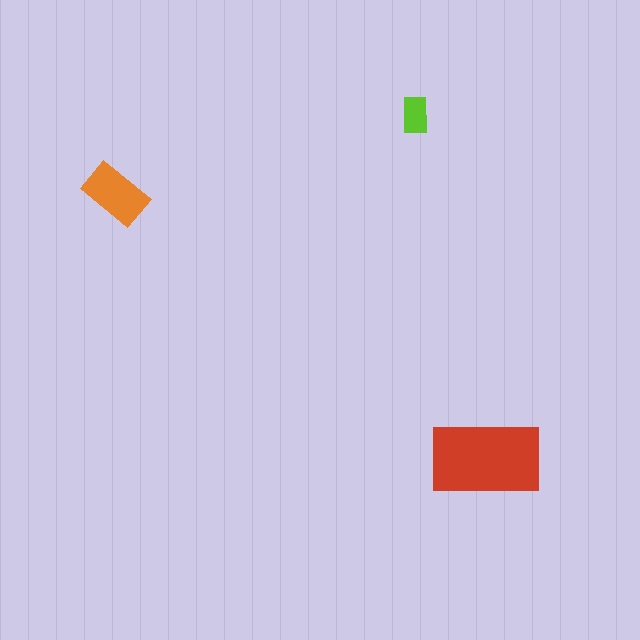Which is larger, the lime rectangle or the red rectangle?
The red one.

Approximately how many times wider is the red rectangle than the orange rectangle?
About 1.5 times wider.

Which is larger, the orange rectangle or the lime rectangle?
The orange one.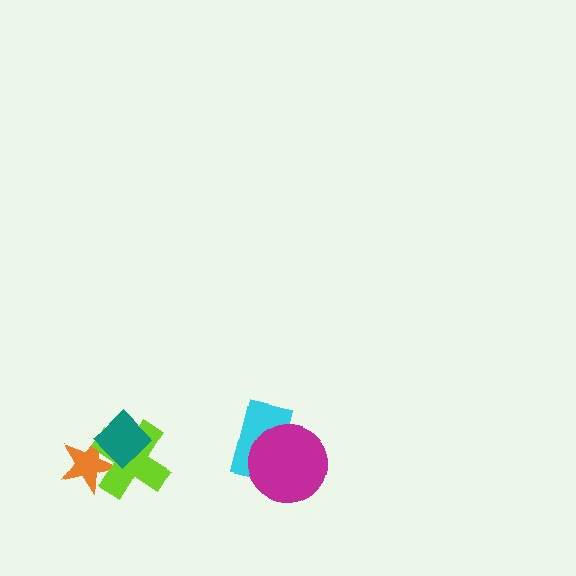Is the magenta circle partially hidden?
No, no other shape covers it.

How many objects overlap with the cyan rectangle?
1 object overlaps with the cyan rectangle.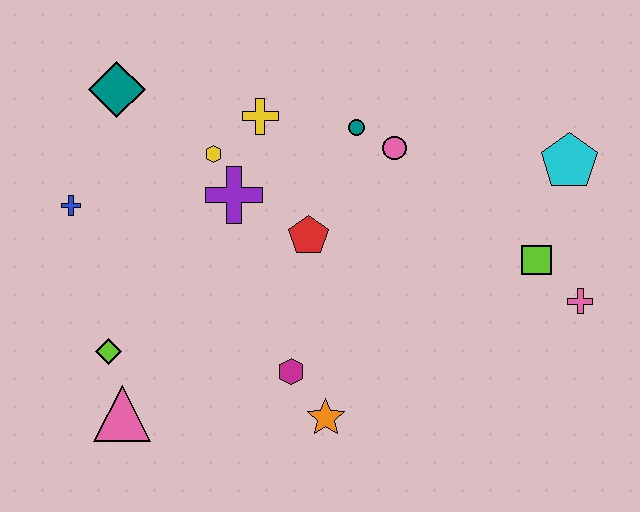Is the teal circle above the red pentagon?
Yes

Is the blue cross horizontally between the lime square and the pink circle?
No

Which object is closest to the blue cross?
The teal diamond is closest to the blue cross.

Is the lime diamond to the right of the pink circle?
No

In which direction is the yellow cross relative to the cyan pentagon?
The yellow cross is to the left of the cyan pentagon.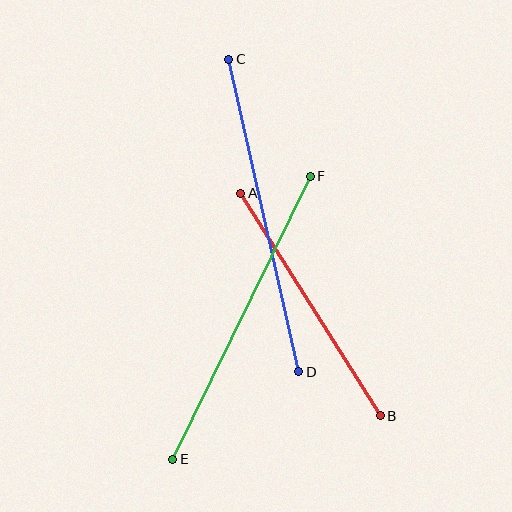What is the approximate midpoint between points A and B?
The midpoint is at approximately (310, 305) pixels.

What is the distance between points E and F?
The distance is approximately 315 pixels.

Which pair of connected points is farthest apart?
Points C and D are farthest apart.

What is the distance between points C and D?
The distance is approximately 320 pixels.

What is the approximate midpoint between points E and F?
The midpoint is at approximately (241, 318) pixels.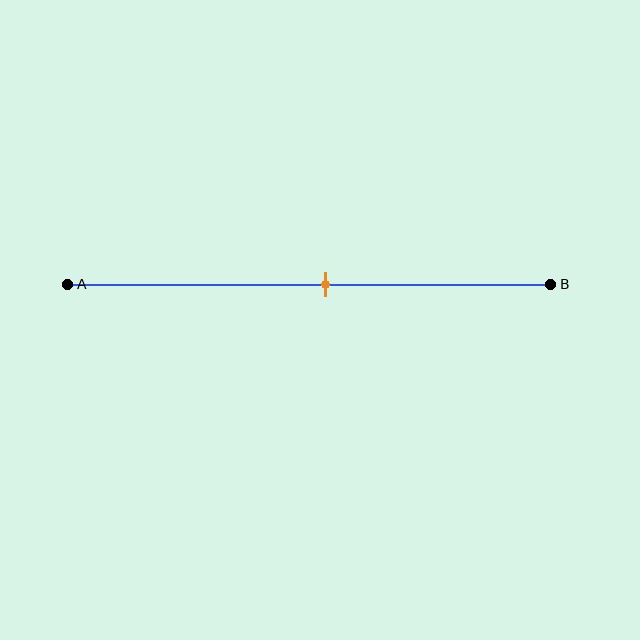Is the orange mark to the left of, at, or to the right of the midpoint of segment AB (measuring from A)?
The orange mark is to the right of the midpoint of segment AB.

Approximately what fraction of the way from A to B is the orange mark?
The orange mark is approximately 55% of the way from A to B.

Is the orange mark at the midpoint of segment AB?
No, the mark is at about 55% from A, not at the 50% midpoint.